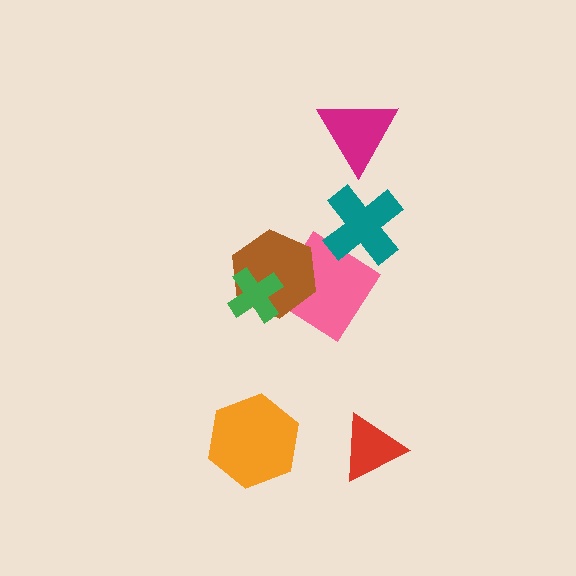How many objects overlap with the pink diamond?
2 objects overlap with the pink diamond.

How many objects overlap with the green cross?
1 object overlaps with the green cross.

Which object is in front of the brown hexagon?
The green cross is in front of the brown hexagon.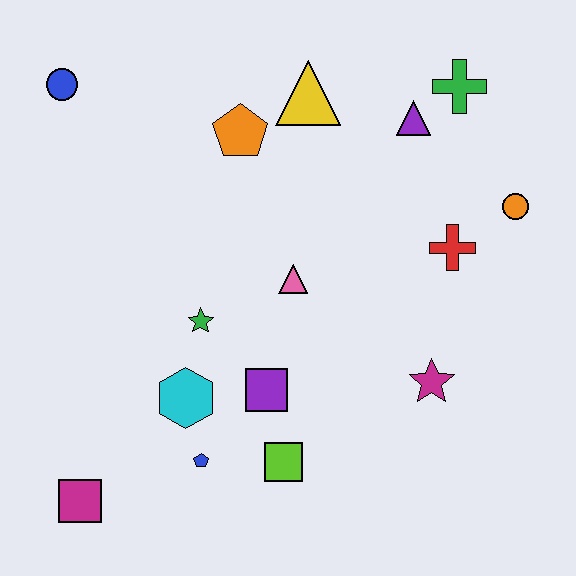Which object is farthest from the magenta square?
The green cross is farthest from the magenta square.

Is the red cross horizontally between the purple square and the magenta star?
No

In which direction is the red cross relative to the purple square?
The red cross is to the right of the purple square.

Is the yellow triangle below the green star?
No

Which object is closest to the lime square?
The purple square is closest to the lime square.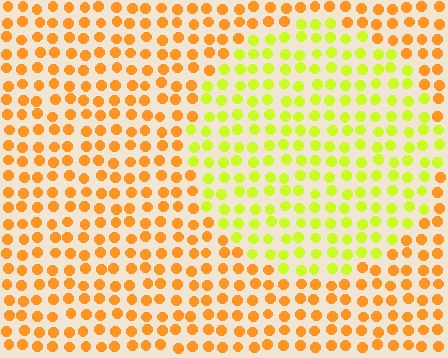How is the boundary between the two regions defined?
The boundary is defined purely by a slight shift in hue (about 43 degrees). Spacing, size, and orientation are identical on both sides.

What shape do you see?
I see a circle.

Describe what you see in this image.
The image is filled with small orange elements in a uniform arrangement. A circle-shaped region is visible where the elements are tinted to a slightly different hue, forming a subtle color boundary.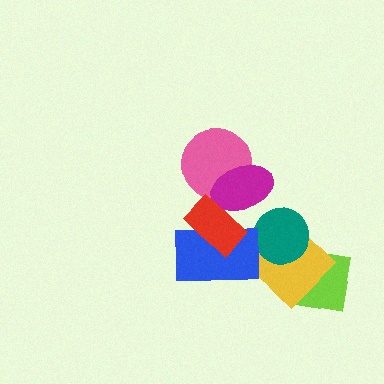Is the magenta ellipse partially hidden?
Yes, it is partially covered by another shape.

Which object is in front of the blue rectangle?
The red rectangle is in front of the blue rectangle.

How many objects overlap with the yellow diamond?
3 objects overlap with the yellow diamond.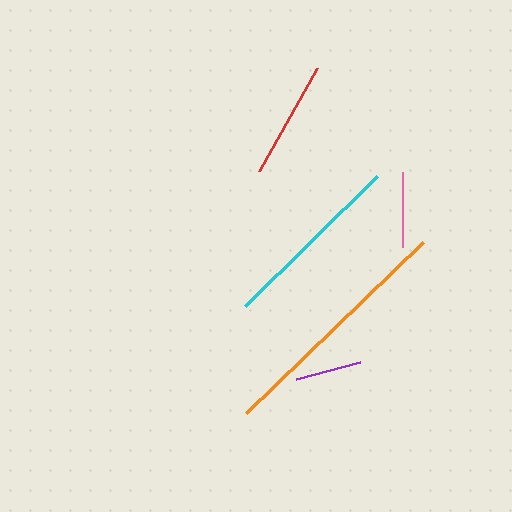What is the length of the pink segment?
The pink segment is approximately 75 pixels long.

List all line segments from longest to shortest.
From longest to shortest: orange, cyan, red, pink, purple.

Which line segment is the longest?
The orange line is the longest at approximately 246 pixels.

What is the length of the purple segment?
The purple segment is approximately 66 pixels long.